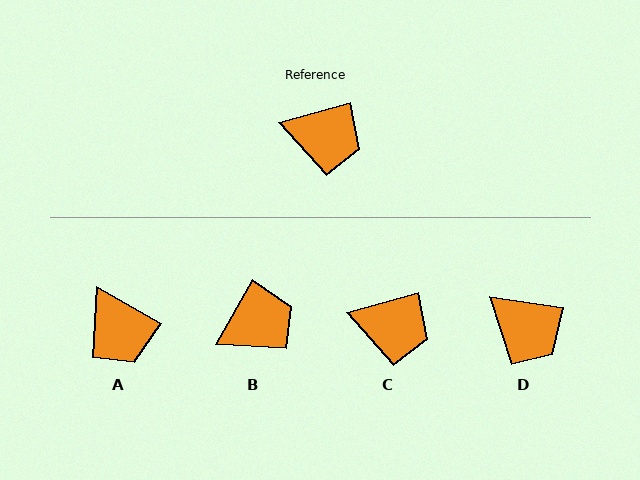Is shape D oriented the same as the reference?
No, it is off by about 24 degrees.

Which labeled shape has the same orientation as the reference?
C.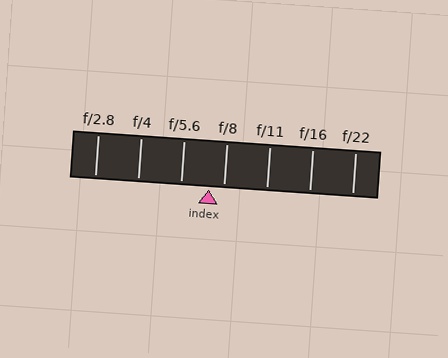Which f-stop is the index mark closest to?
The index mark is closest to f/8.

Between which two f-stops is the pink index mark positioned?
The index mark is between f/5.6 and f/8.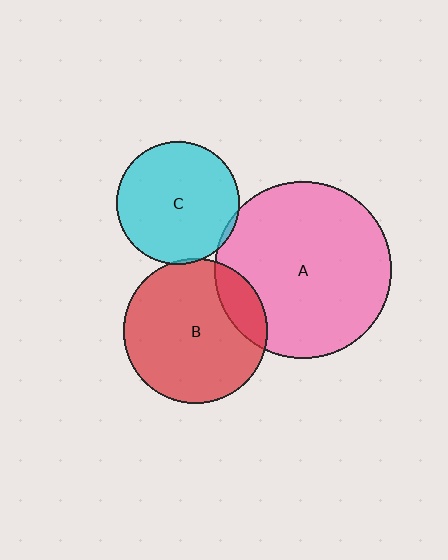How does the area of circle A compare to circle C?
Approximately 2.1 times.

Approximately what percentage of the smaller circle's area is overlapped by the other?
Approximately 15%.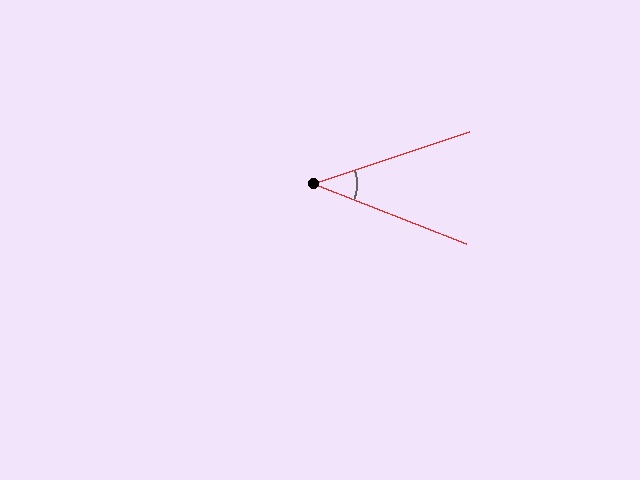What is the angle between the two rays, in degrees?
Approximately 40 degrees.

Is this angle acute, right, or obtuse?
It is acute.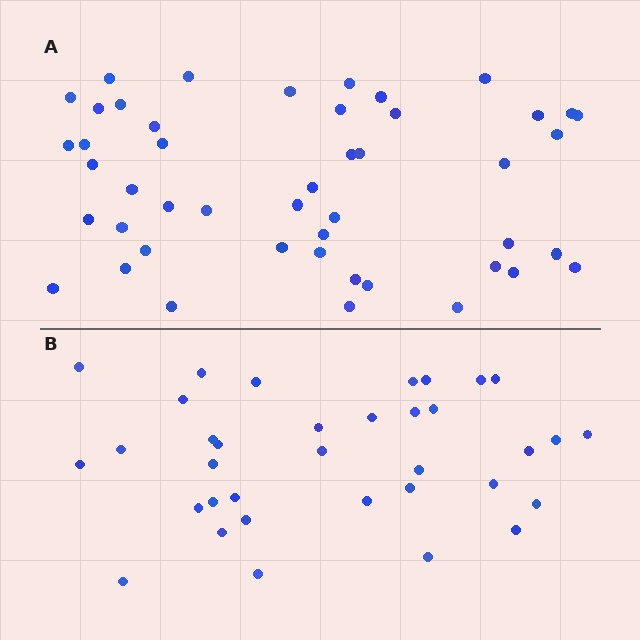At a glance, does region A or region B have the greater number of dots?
Region A (the top region) has more dots.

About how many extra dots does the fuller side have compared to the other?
Region A has roughly 12 or so more dots than region B.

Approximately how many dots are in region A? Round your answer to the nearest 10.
About 50 dots. (The exact count is 47, which rounds to 50.)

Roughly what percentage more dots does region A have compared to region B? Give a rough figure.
About 35% more.